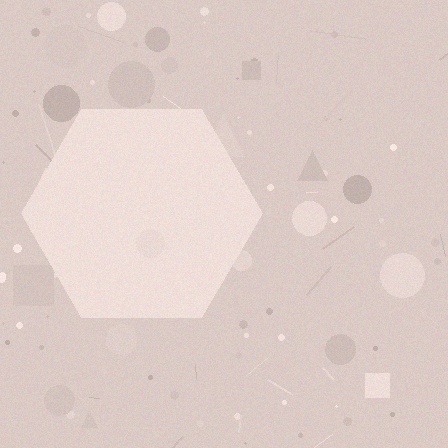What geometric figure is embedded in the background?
A hexagon is embedded in the background.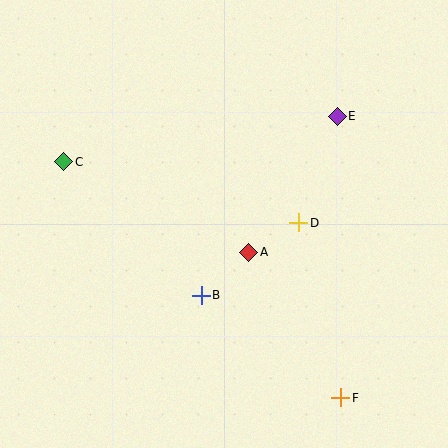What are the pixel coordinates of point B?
Point B is at (201, 295).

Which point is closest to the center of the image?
Point A at (249, 252) is closest to the center.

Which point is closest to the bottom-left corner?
Point B is closest to the bottom-left corner.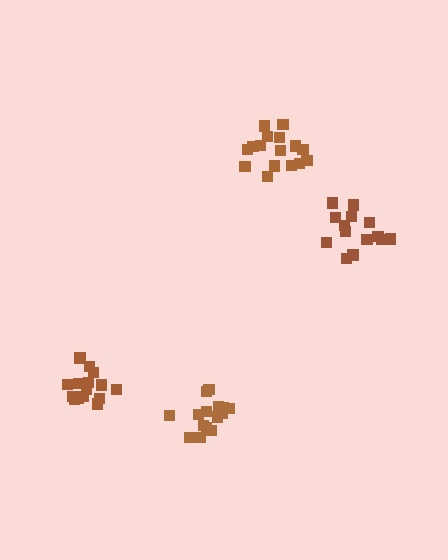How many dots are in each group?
Group 1: 15 dots, Group 2: 16 dots, Group 3: 15 dots, Group 4: 14 dots (60 total).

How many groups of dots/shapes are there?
There are 4 groups.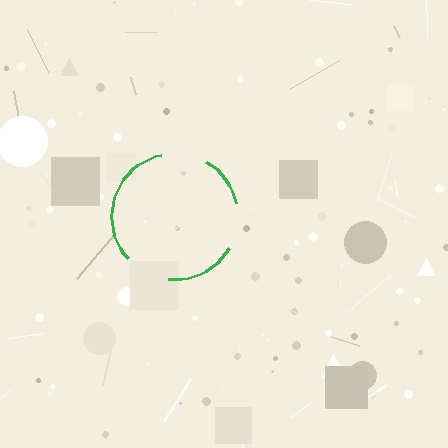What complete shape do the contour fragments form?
The contour fragments form a circle.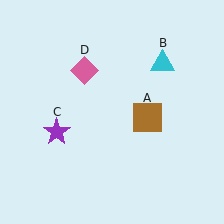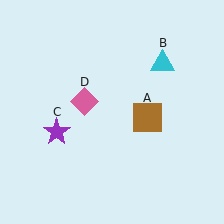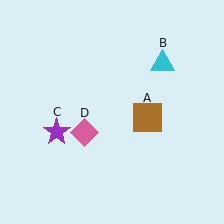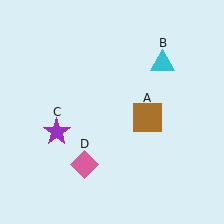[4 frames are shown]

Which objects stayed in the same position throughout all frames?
Brown square (object A) and cyan triangle (object B) and purple star (object C) remained stationary.